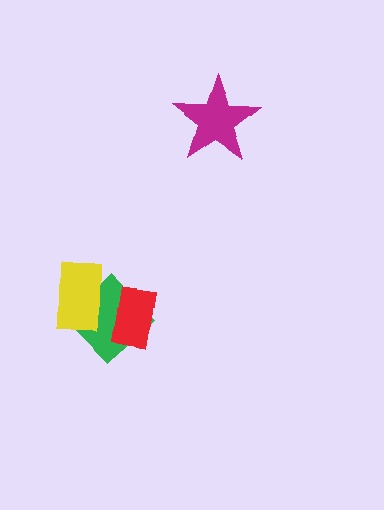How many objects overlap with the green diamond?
2 objects overlap with the green diamond.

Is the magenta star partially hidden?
No, no other shape covers it.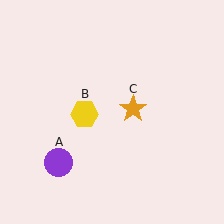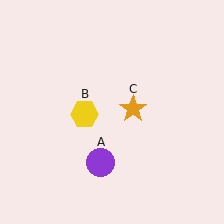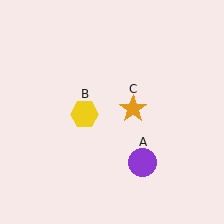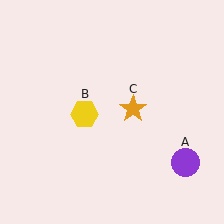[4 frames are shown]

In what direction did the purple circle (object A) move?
The purple circle (object A) moved right.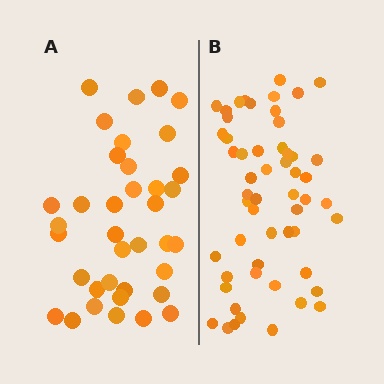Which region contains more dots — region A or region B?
Region B (the right region) has more dots.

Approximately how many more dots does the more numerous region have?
Region B has approximately 20 more dots than region A.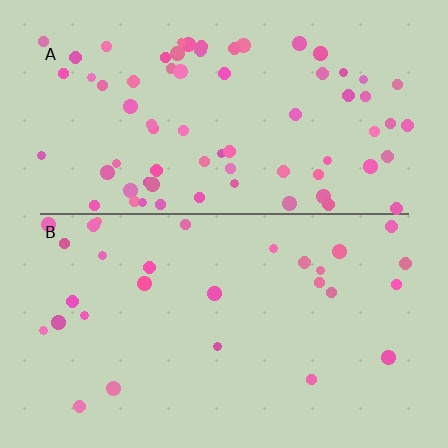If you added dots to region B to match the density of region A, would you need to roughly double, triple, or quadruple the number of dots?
Approximately triple.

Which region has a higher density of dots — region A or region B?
A (the top).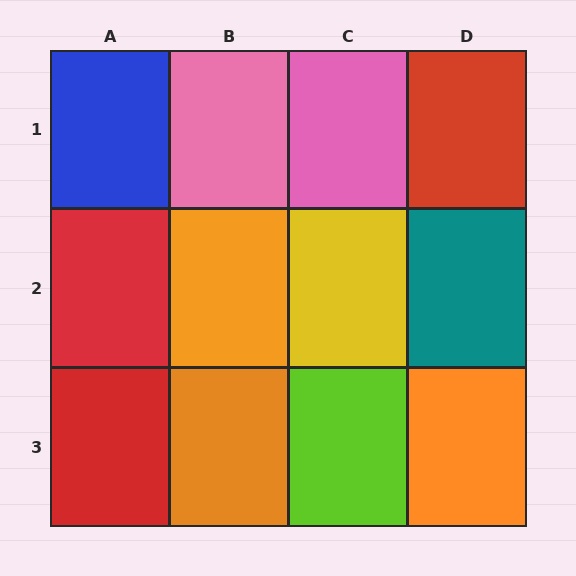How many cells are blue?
1 cell is blue.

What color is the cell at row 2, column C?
Yellow.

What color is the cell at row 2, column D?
Teal.